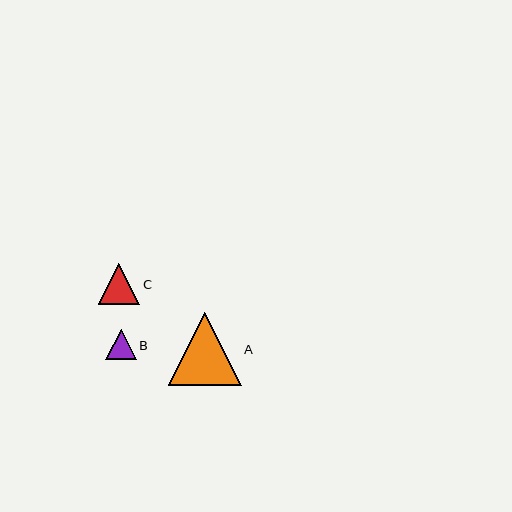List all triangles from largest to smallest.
From largest to smallest: A, C, B.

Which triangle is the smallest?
Triangle B is the smallest with a size of approximately 30 pixels.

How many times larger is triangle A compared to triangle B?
Triangle A is approximately 2.4 times the size of triangle B.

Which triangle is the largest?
Triangle A is the largest with a size of approximately 72 pixels.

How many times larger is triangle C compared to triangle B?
Triangle C is approximately 1.4 times the size of triangle B.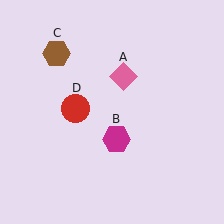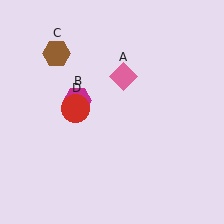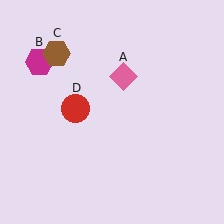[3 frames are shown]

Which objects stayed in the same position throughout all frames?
Pink diamond (object A) and brown hexagon (object C) and red circle (object D) remained stationary.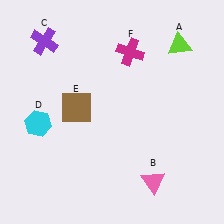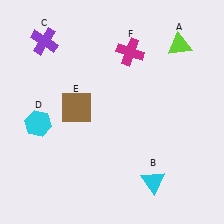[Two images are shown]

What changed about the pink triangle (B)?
In Image 1, B is pink. In Image 2, it changed to cyan.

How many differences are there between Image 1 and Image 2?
There is 1 difference between the two images.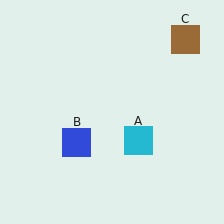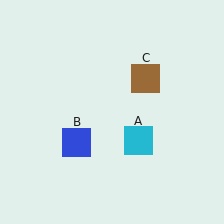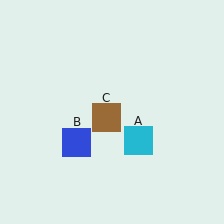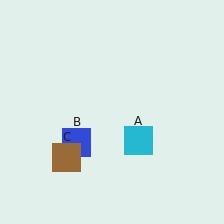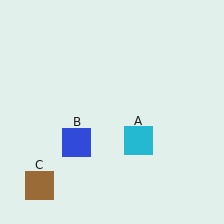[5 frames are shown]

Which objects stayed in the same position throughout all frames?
Cyan square (object A) and blue square (object B) remained stationary.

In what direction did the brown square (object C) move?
The brown square (object C) moved down and to the left.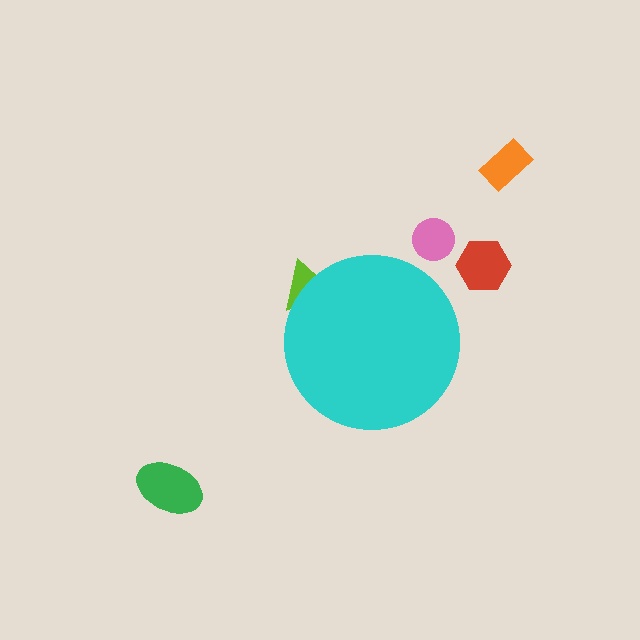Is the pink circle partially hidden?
No, the pink circle is fully visible.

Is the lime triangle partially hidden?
Yes, the lime triangle is partially hidden behind the cyan circle.